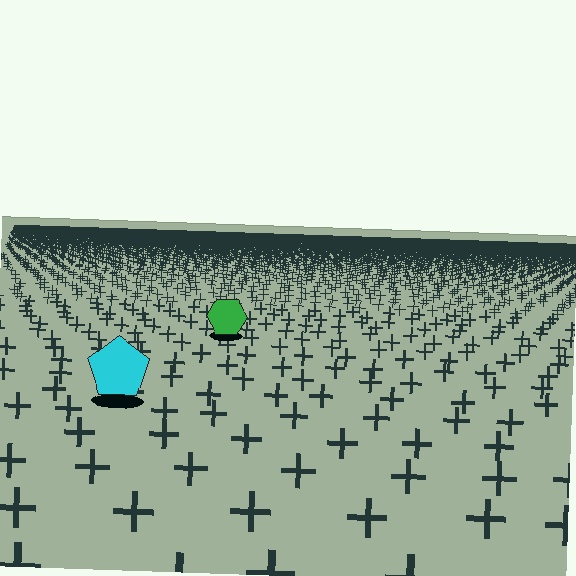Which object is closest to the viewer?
The cyan pentagon is closest. The texture marks near it are larger and more spread out.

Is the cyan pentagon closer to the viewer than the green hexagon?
Yes. The cyan pentagon is closer — you can tell from the texture gradient: the ground texture is coarser near it.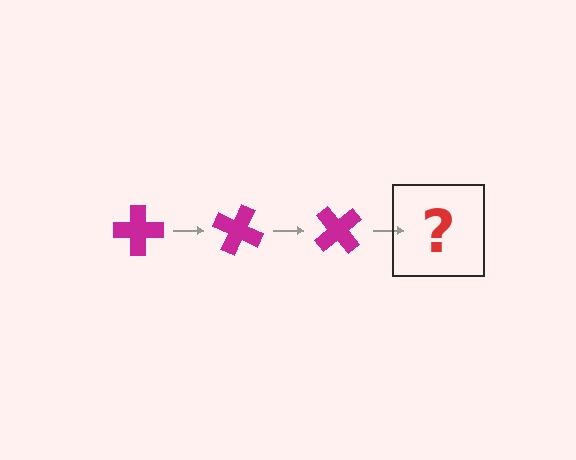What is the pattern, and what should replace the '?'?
The pattern is that the cross rotates 25 degrees each step. The '?' should be a magenta cross rotated 75 degrees.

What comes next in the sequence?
The next element should be a magenta cross rotated 75 degrees.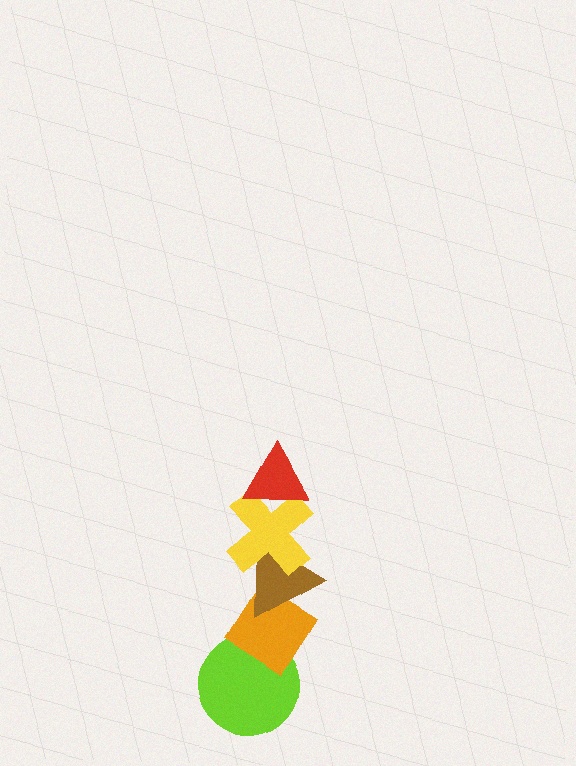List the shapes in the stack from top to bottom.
From top to bottom: the red triangle, the yellow cross, the brown triangle, the orange diamond, the lime circle.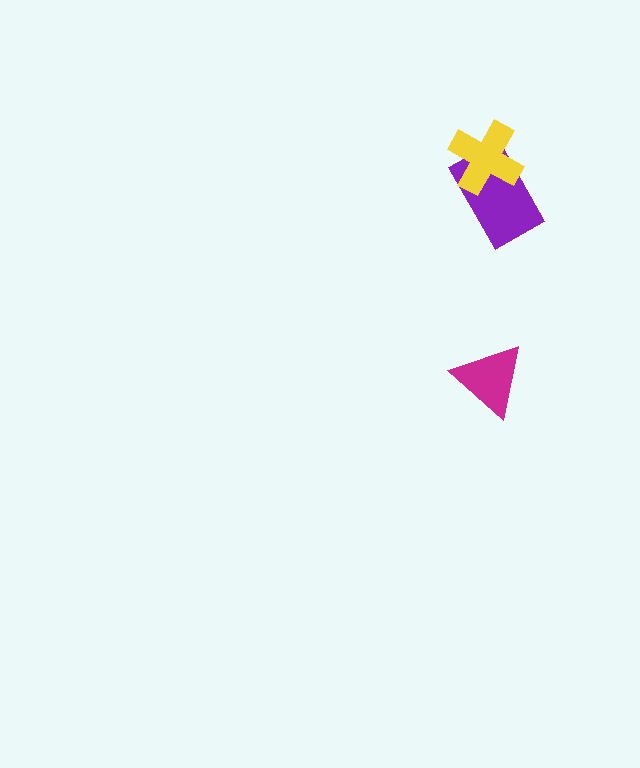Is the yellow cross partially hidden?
No, no other shape covers it.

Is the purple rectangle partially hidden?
Yes, it is partially covered by another shape.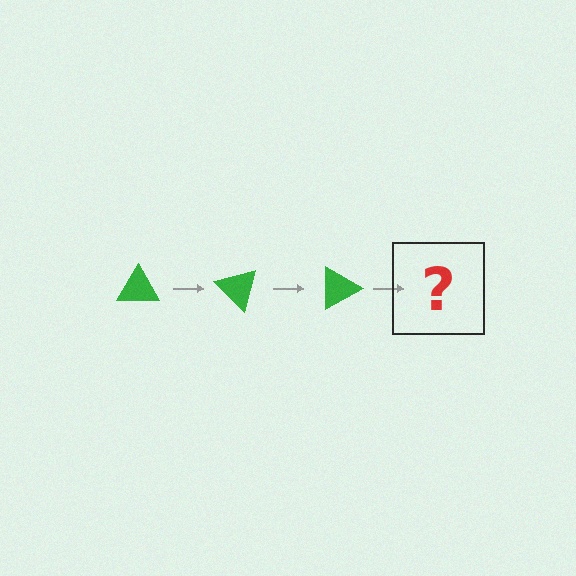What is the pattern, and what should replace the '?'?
The pattern is that the triangle rotates 45 degrees each step. The '?' should be a green triangle rotated 135 degrees.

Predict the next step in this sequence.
The next step is a green triangle rotated 135 degrees.